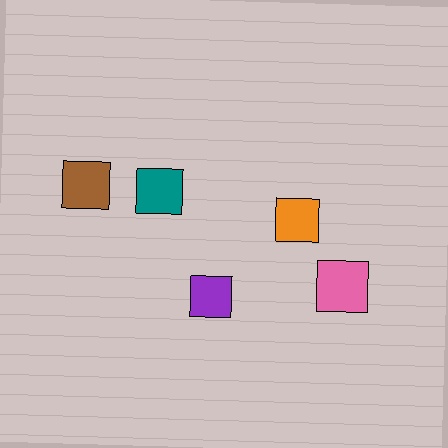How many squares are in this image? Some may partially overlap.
There are 5 squares.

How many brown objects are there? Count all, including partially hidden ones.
There is 1 brown object.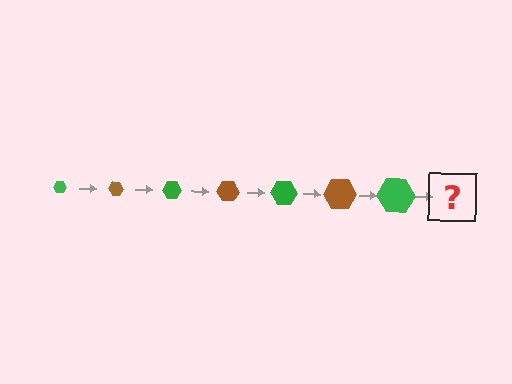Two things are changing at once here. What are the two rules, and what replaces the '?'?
The two rules are that the hexagon grows larger each step and the color cycles through green and brown. The '?' should be a brown hexagon, larger than the previous one.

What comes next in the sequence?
The next element should be a brown hexagon, larger than the previous one.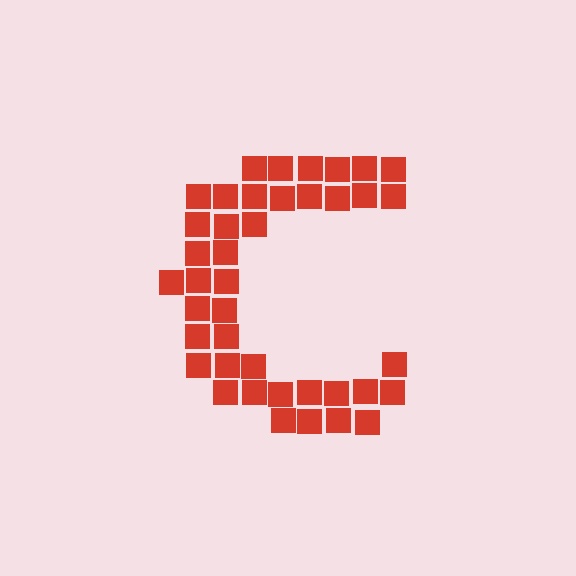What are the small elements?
The small elements are squares.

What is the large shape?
The large shape is the letter C.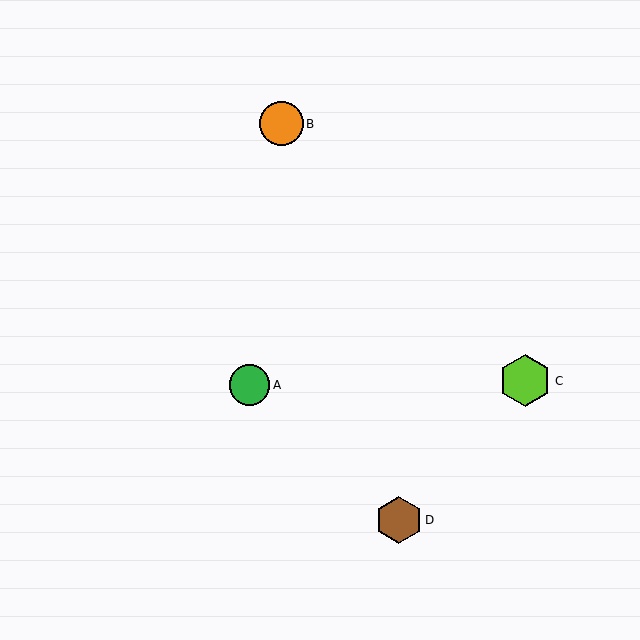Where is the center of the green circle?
The center of the green circle is at (249, 385).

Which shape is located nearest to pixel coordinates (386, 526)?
The brown hexagon (labeled D) at (399, 520) is nearest to that location.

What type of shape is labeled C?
Shape C is a lime hexagon.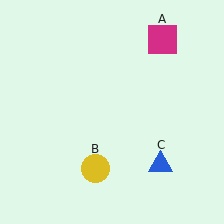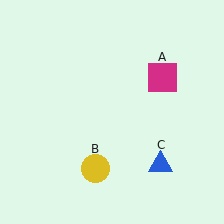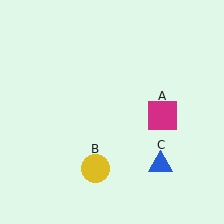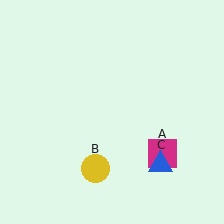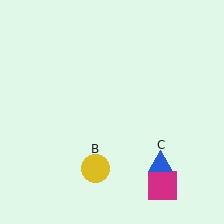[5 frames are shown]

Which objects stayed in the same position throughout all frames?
Yellow circle (object B) and blue triangle (object C) remained stationary.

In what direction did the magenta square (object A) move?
The magenta square (object A) moved down.